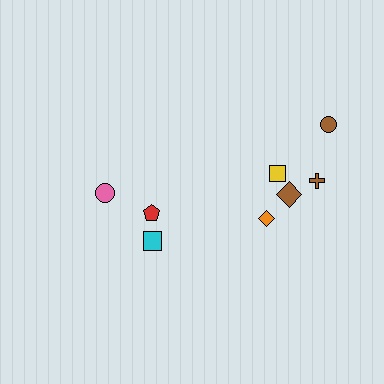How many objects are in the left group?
There are 3 objects.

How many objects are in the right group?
There are 5 objects.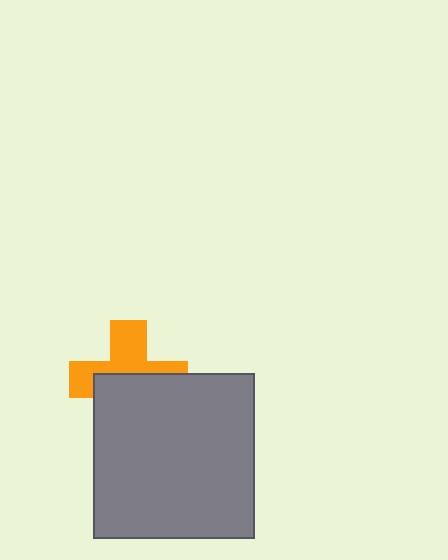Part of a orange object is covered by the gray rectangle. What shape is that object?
It is a cross.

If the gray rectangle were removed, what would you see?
You would see the complete orange cross.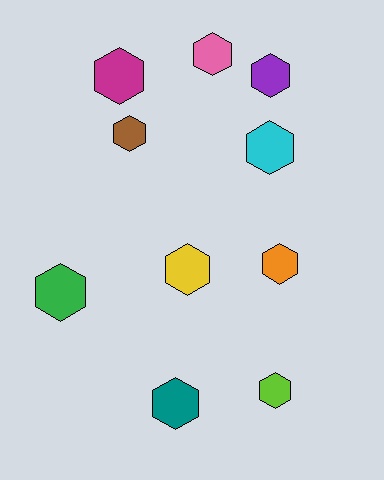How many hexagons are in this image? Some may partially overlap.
There are 10 hexagons.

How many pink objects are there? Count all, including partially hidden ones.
There is 1 pink object.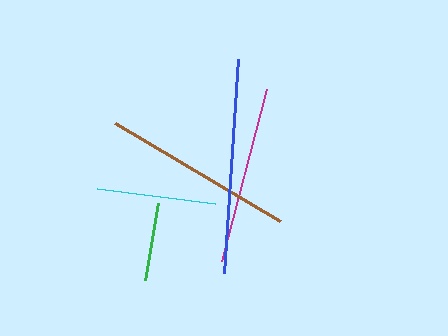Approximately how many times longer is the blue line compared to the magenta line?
The blue line is approximately 1.2 times the length of the magenta line.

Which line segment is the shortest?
The green line is the shortest at approximately 78 pixels.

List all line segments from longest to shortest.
From longest to shortest: blue, brown, magenta, cyan, green.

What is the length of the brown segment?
The brown segment is approximately 193 pixels long.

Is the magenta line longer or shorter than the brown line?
The brown line is longer than the magenta line.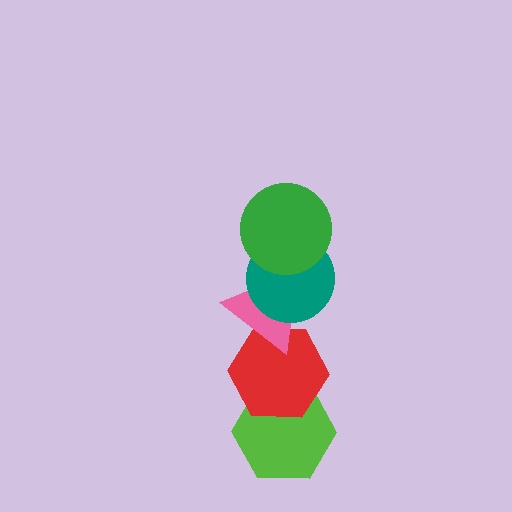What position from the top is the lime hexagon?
The lime hexagon is 5th from the top.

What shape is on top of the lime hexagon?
The red hexagon is on top of the lime hexagon.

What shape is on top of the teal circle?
The green circle is on top of the teal circle.